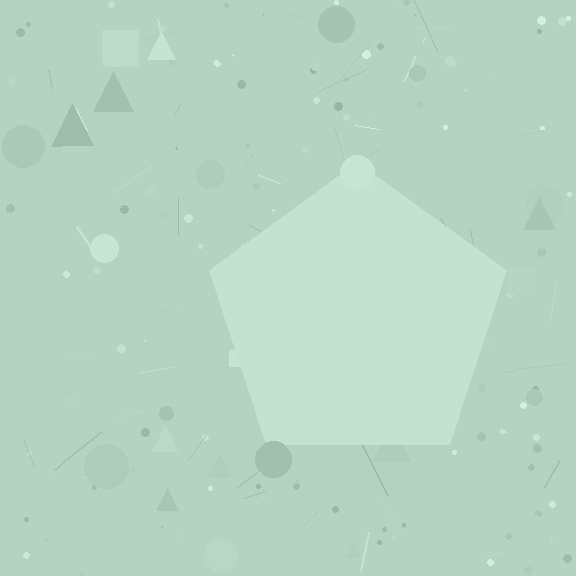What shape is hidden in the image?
A pentagon is hidden in the image.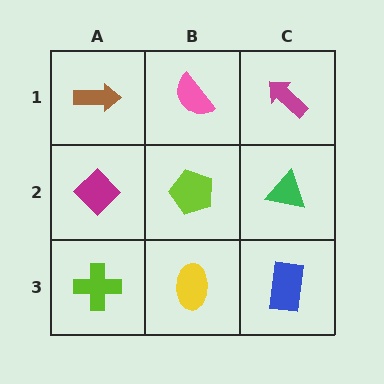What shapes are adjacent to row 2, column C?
A magenta arrow (row 1, column C), a blue rectangle (row 3, column C), a lime pentagon (row 2, column B).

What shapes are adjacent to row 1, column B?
A lime pentagon (row 2, column B), a brown arrow (row 1, column A), a magenta arrow (row 1, column C).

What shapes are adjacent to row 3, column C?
A green triangle (row 2, column C), a yellow ellipse (row 3, column B).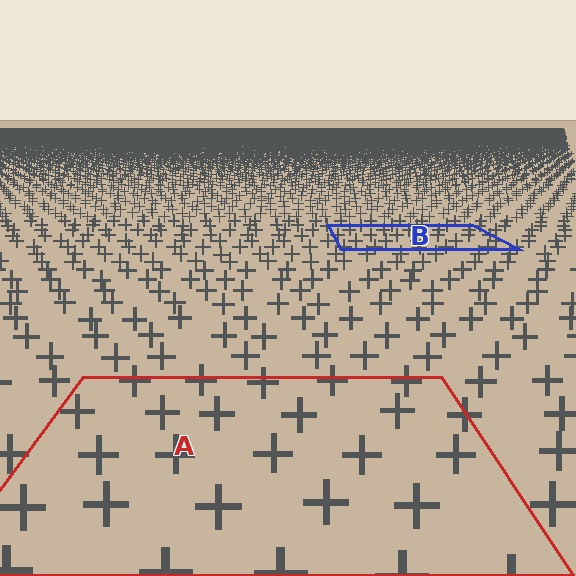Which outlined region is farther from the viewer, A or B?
Region B is farther from the viewer — the texture elements inside it appear smaller and more densely packed.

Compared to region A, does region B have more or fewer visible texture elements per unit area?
Region B has more texture elements per unit area — they are packed more densely because it is farther away.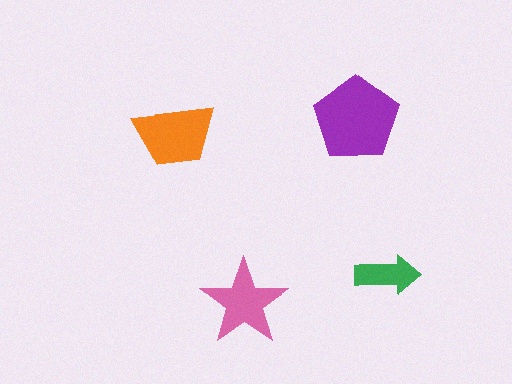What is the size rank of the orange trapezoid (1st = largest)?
2nd.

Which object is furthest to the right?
The green arrow is rightmost.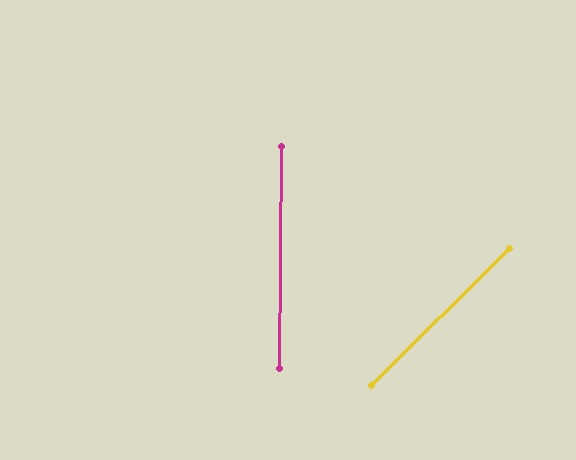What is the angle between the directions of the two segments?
Approximately 45 degrees.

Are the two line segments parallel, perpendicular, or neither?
Neither parallel nor perpendicular — they differ by about 45°.